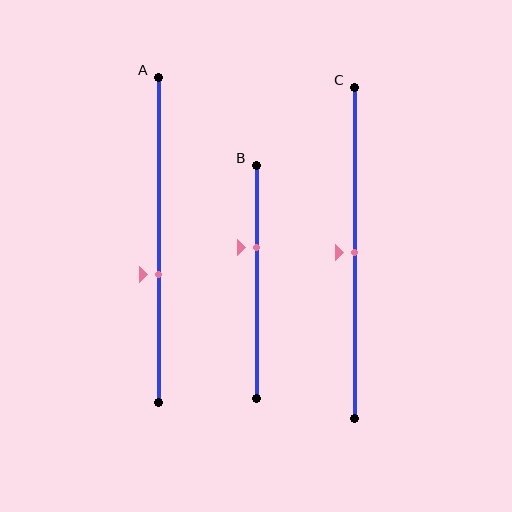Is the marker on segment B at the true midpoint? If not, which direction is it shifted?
No, the marker on segment B is shifted upward by about 15% of the segment length.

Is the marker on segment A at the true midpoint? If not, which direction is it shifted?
No, the marker on segment A is shifted downward by about 11% of the segment length.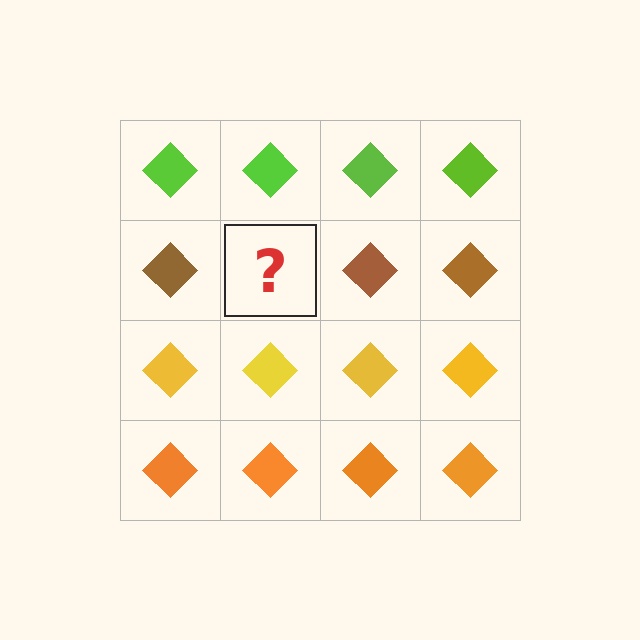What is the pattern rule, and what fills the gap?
The rule is that each row has a consistent color. The gap should be filled with a brown diamond.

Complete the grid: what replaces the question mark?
The question mark should be replaced with a brown diamond.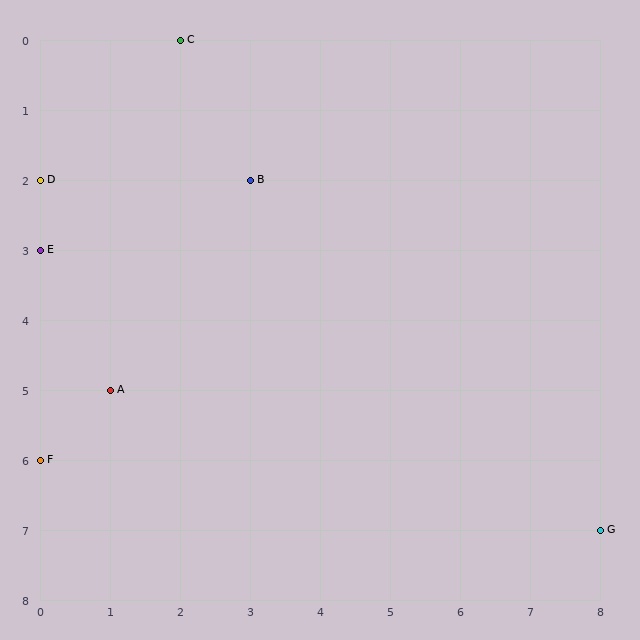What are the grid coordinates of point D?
Point D is at grid coordinates (0, 2).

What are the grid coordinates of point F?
Point F is at grid coordinates (0, 6).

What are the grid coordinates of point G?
Point G is at grid coordinates (8, 7).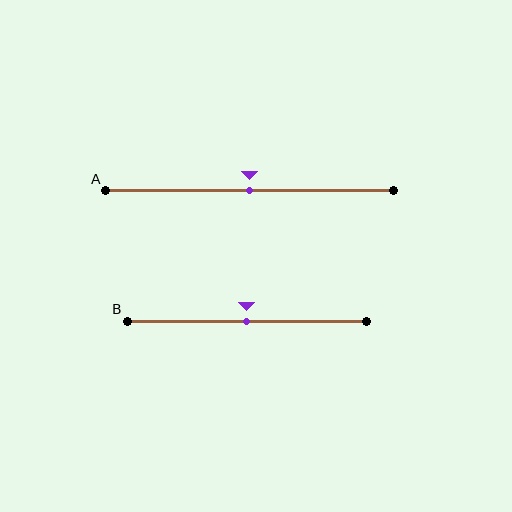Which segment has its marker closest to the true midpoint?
Segment A has its marker closest to the true midpoint.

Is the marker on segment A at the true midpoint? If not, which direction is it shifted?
Yes, the marker on segment A is at the true midpoint.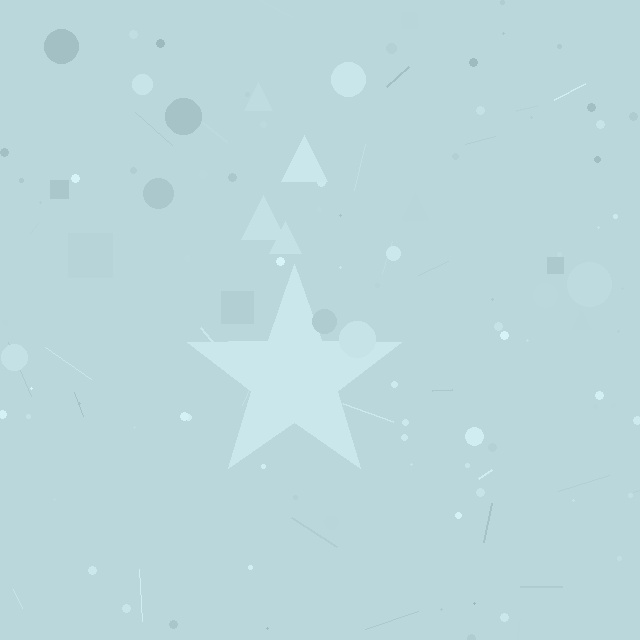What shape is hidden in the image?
A star is hidden in the image.